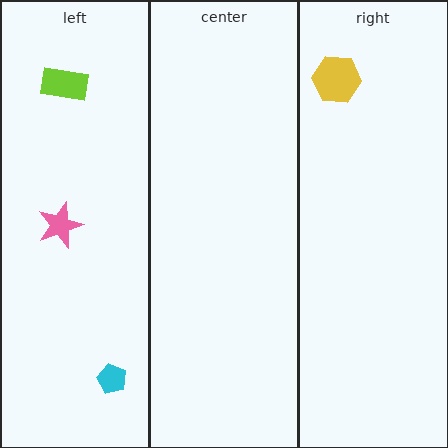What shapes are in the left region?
The pink star, the lime rectangle, the cyan pentagon.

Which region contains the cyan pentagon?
The left region.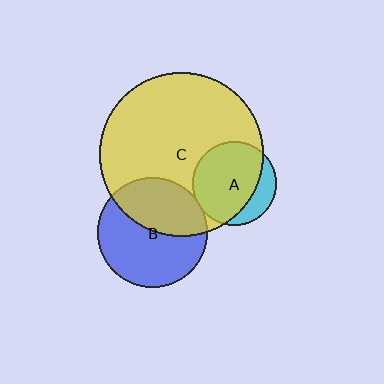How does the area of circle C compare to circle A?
Approximately 3.8 times.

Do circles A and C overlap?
Yes.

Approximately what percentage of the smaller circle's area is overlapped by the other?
Approximately 75%.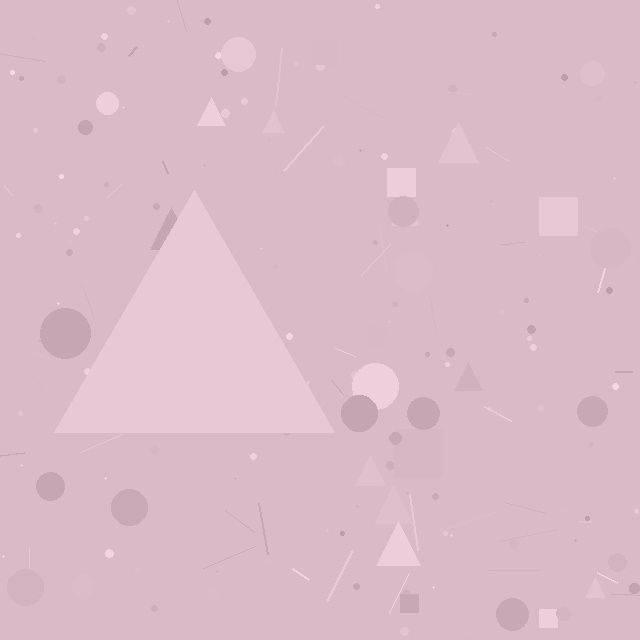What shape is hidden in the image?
A triangle is hidden in the image.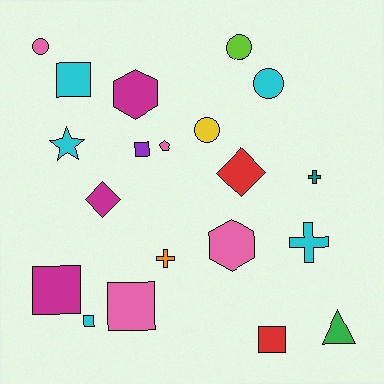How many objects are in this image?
There are 20 objects.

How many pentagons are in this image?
There is 1 pentagon.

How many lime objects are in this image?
There is 1 lime object.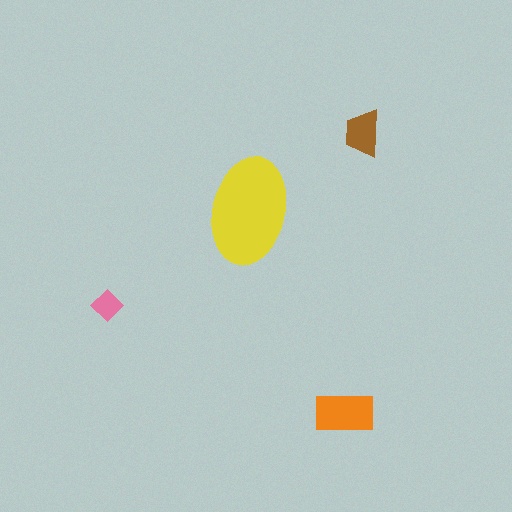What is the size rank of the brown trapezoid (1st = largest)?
3rd.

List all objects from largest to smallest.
The yellow ellipse, the orange rectangle, the brown trapezoid, the pink diamond.